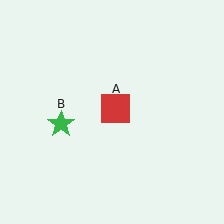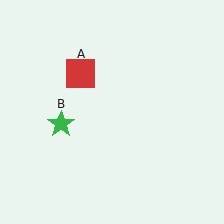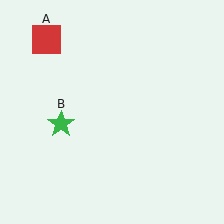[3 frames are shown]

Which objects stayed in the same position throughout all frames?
Green star (object B) remained stationary.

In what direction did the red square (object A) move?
The red square (object A) moved up and to the left.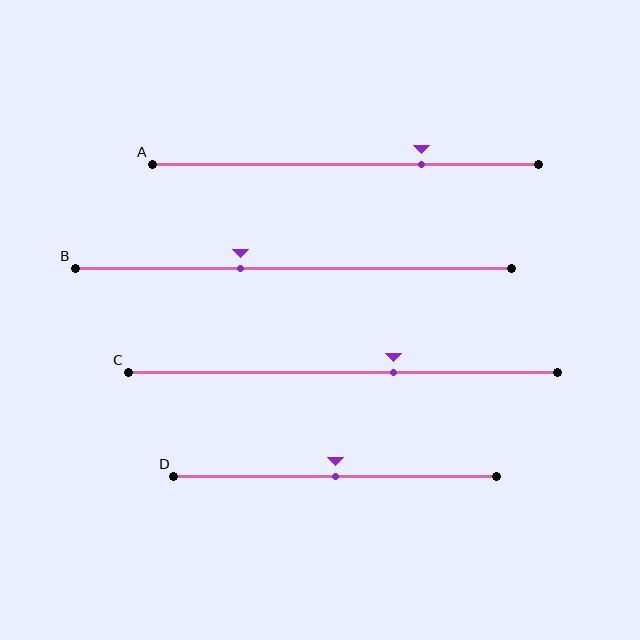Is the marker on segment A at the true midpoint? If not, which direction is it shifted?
No, the marker on segment A is shifted to the right by about 20% of the segment length.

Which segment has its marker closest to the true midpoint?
Segment D has its marker closest to the true midpoint.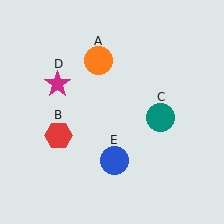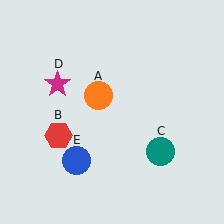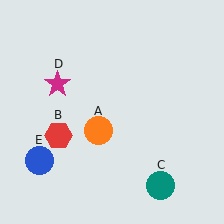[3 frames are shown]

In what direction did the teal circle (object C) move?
The teal circle (object C) moved down.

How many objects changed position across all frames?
3 objects changed position: orange circle (object A), teal circle (object C), blue circle (object E).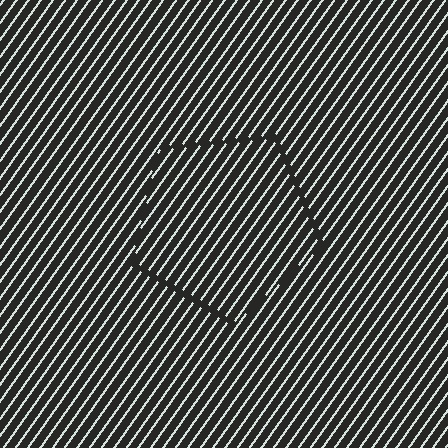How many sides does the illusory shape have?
5 sides — the line-ends trace a pentagon.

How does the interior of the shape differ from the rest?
The interior of the shape contains the same grating, shifted by half a period — the contour is defined by the phase discontinuity where line-ends from the inner and outer gratings abut.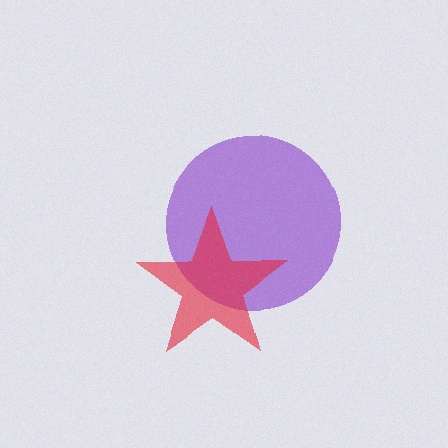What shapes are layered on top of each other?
The layered shapes are: a purple circle, a red star.